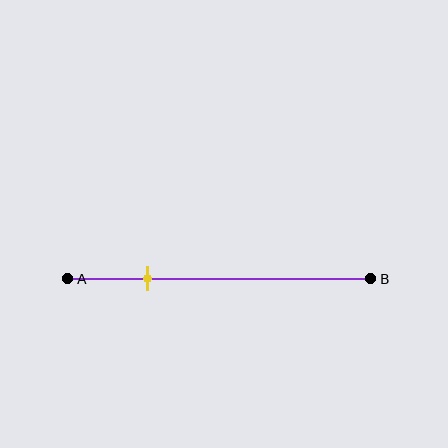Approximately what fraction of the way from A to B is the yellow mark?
The yellow mark is approximately 25% of the way from A to B.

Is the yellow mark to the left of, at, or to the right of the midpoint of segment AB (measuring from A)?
The yellow mark is to the left of the midpoint of segment AB.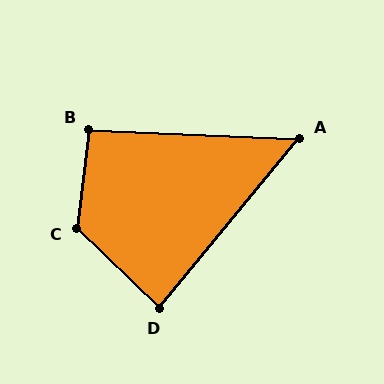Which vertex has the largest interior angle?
C, at approximately 127 degrees.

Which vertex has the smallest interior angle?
A, at approximately 53 degrees.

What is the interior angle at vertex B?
Approximately 95 degrees (approximately right).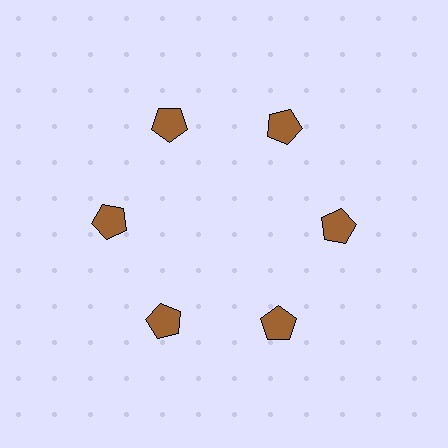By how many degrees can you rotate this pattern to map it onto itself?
The pattern maps onto itself every 60 degrees of rotation.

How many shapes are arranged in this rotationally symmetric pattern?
There are 6 shapes, arranged in 6 groups of 1.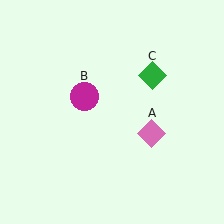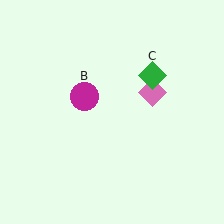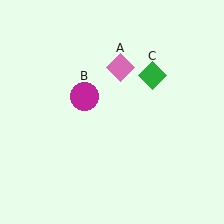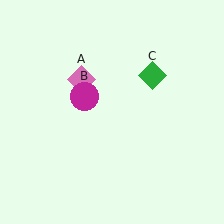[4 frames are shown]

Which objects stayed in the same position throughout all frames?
Magenta circle (object B) and green diamond (object C) remained stationary.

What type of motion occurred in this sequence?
The pink diamond (object A) rotated counterclockwise around the center of the scene.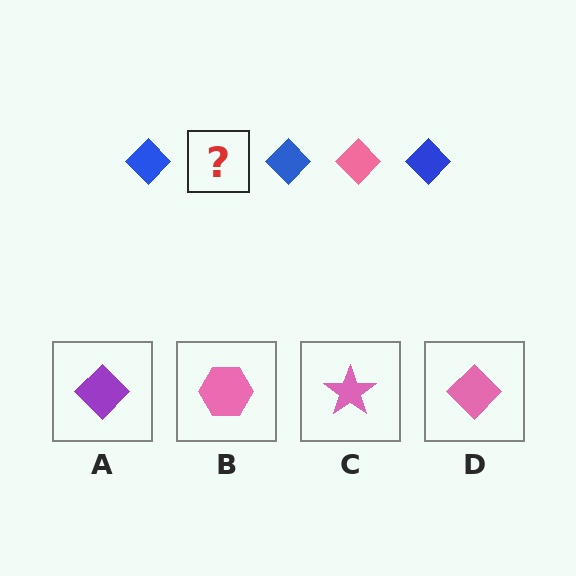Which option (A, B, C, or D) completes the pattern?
D.